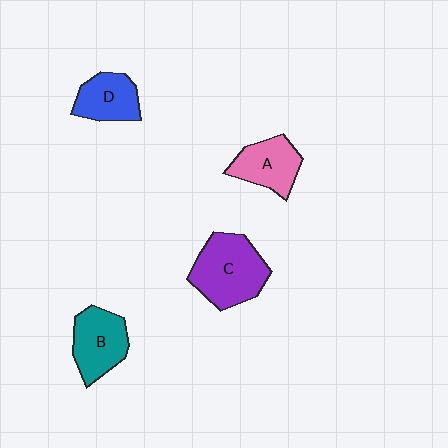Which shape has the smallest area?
Shape D (blue).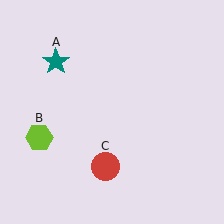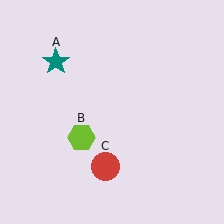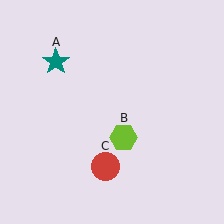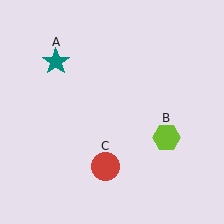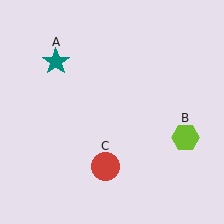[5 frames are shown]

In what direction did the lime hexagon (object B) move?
The lime hexagon (object B) moved right.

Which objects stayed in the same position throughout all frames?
Teal star (object A) and red circle (object C) remained stationary.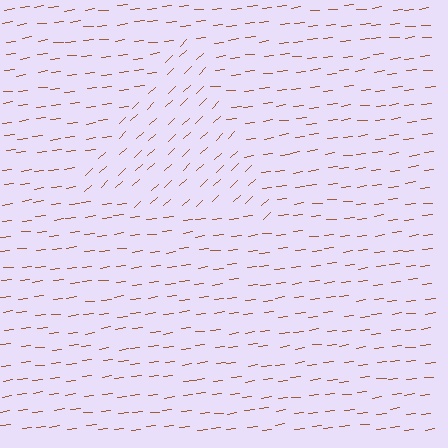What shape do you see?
I see a triangle.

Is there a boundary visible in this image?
Yes, there is a texture boundary formed by a change in line orientation.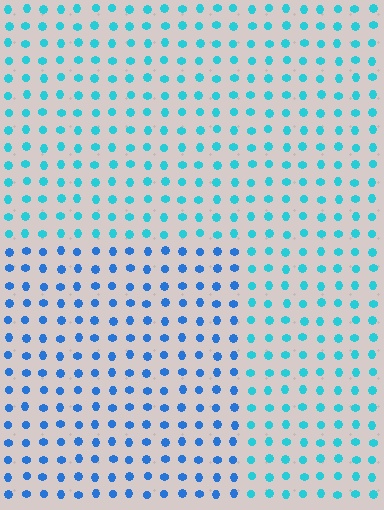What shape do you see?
I see a rectangle.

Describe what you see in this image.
The image is filled with small cyan elements in a uniform arrangement. A rectangle-shaped region is visible where the elements are tinted to a slightly different hue, forming a subtle color boundary.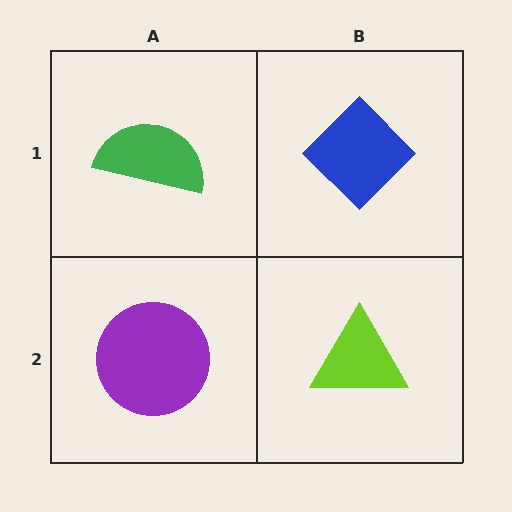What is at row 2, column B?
A lime triangle.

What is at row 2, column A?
A purple circle.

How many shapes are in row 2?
2 shapes.